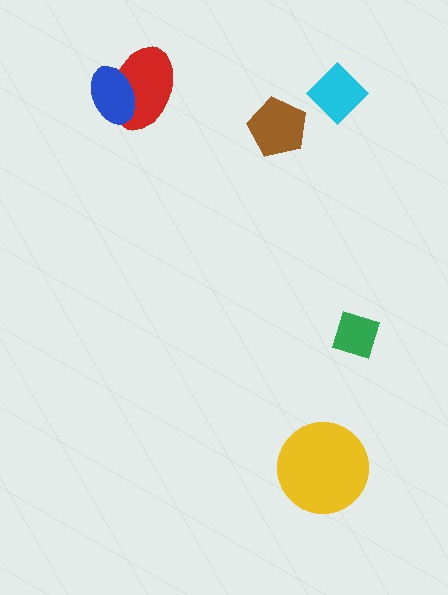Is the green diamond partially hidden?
No, no other shape covers it.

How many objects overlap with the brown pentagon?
0 objects overlap with the brown pentagon.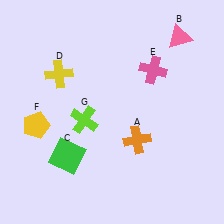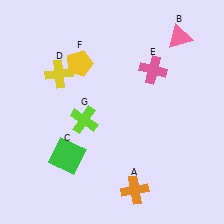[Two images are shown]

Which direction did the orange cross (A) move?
The orange cross (A) moved down.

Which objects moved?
The objects that moved are: the orange cross (A), the yellow pentagon (F).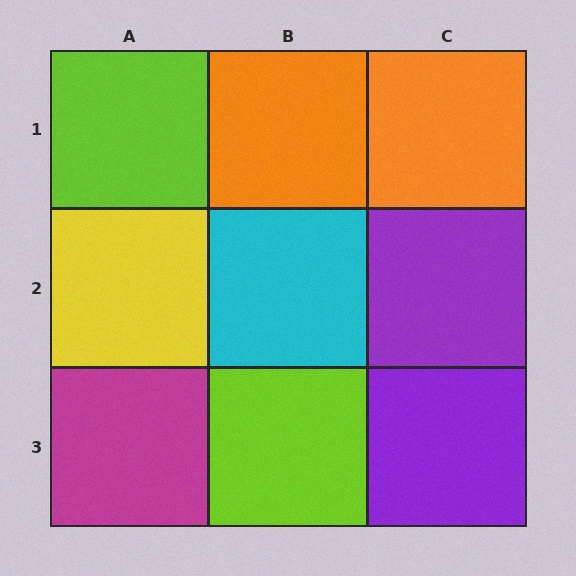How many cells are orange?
2 cells are orange.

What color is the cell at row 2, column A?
Yellow.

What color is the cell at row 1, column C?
Orange.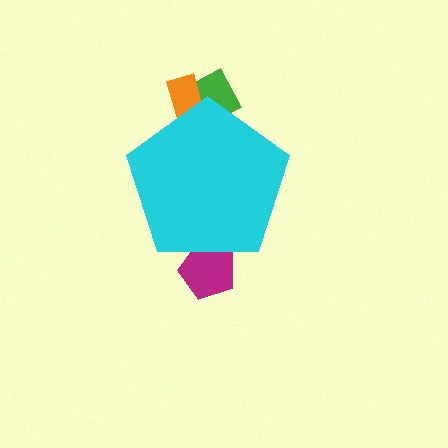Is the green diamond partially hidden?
Yes, the green diamond is partially hidden behind the cyan pentagon.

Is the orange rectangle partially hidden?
Yes, the orange rectangle is partially hidden behind the cyan pentagon.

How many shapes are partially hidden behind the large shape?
3 shapes are partially hidden.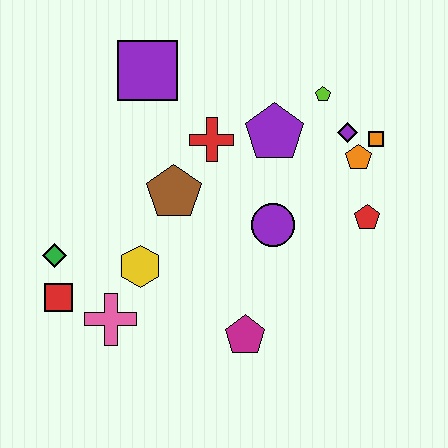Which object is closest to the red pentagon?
The orange pentagon is closest to the red pentagon.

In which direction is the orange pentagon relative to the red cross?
The orange pentagon is to the right of the red cross.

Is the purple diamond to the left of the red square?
No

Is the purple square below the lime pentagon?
No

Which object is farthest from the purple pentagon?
The red square is farthest from the purple pentagon.